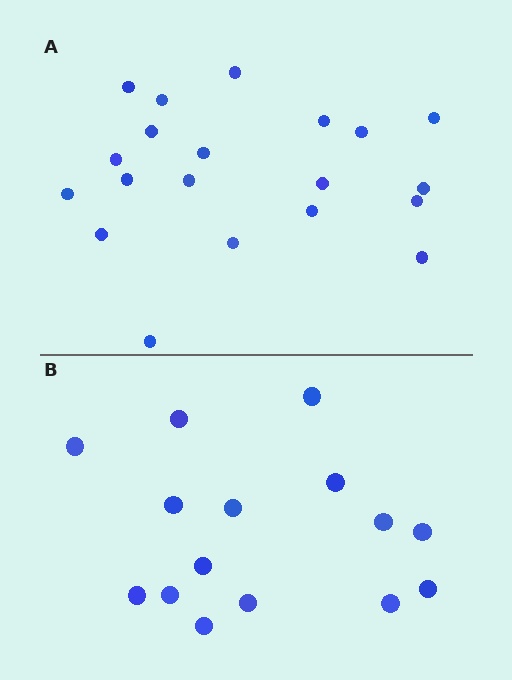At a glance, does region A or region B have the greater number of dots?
Region A (the top region) has more dots.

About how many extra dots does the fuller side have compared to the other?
Region A has about 5 more dots than region B.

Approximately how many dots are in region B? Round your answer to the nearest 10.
About 20 dots. (The exact count is 15, which rounds to 20.)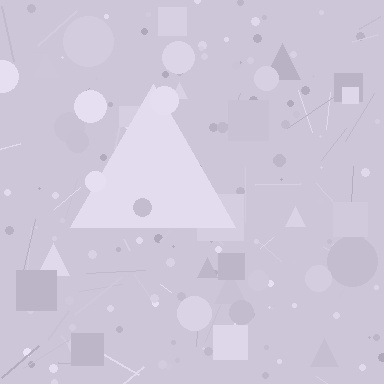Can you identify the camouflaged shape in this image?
The camouflaged shape is a triangle.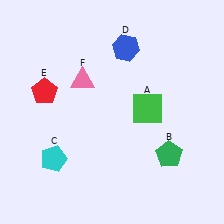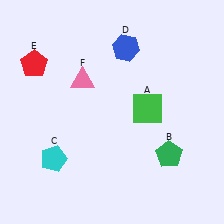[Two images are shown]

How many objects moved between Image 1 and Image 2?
1 object moved between the two images.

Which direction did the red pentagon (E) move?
The red pentagon (E) moved up.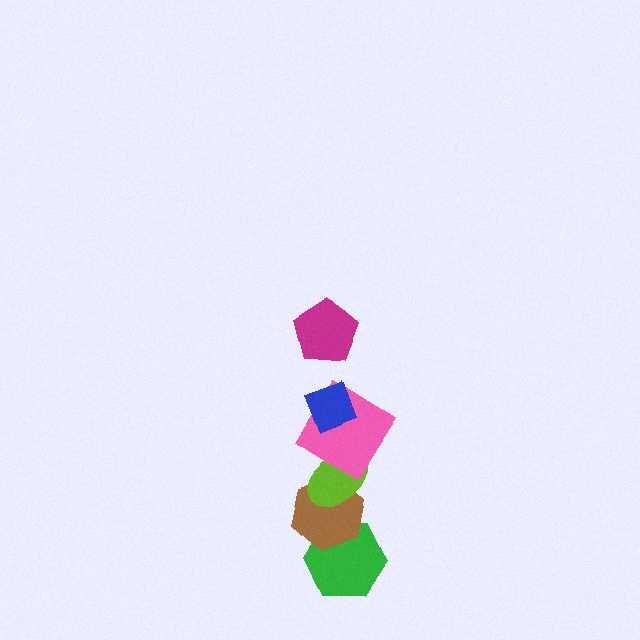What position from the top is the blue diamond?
The blue diamond is 2nd from the top.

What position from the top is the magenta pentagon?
The magenta pentagon is 1st from the top.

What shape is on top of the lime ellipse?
The pink diamond is on top of the lime ellipse.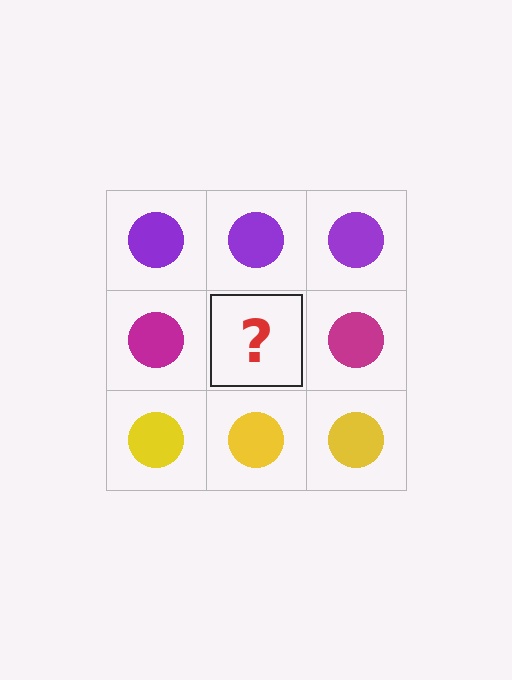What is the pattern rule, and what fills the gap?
The rule is that each row has a consistent color. The gap should be filled with a magenta circle.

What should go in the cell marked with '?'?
The missing cell should contain a magenta circle.